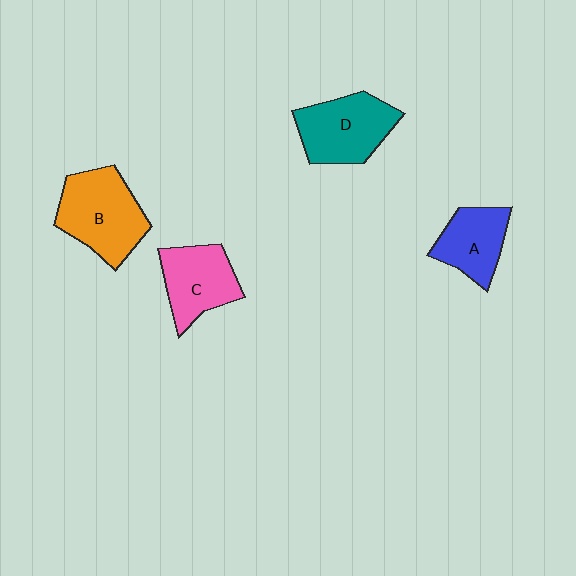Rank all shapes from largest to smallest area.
From largest to smallest: B (orange), D (teal), C (pink), A (blue).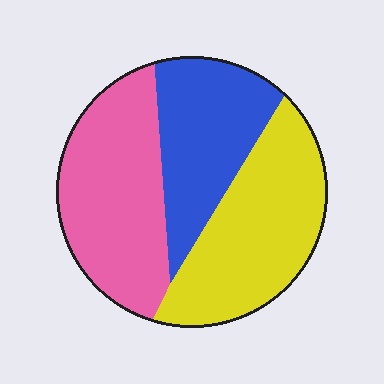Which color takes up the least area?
Blue, at roughly 30%.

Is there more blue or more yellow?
Yellow.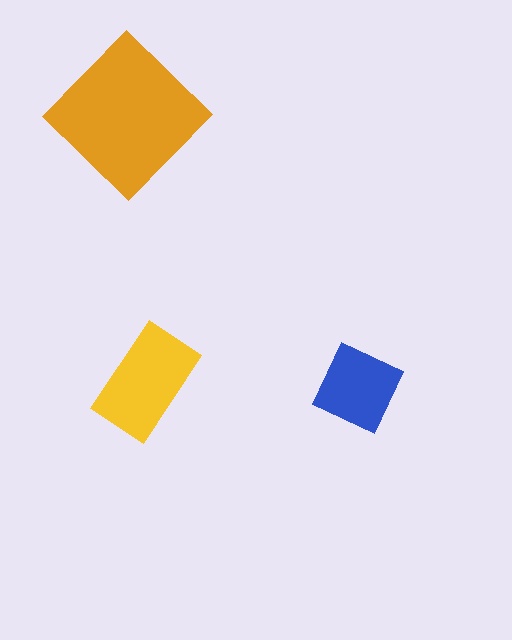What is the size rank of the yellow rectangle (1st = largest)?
2nd.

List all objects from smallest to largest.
The blue diamond, the yellow rectangle, the orange diamond.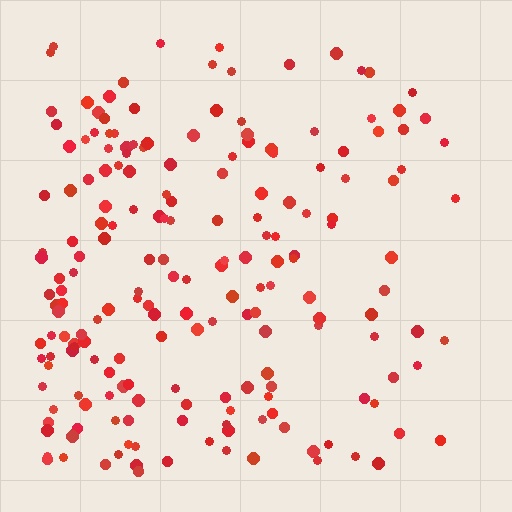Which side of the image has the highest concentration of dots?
The left.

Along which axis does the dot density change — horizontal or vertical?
Horizontal.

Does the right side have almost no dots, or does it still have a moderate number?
Still a moderate number, just noticeably fewer than the left.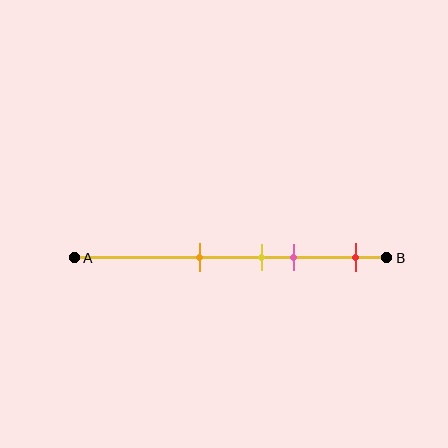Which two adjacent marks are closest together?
The yellow and pink marks are the closest adjacent pair.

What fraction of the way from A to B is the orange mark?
The orange mark is approximately 40% (0.4) of the way from A to B.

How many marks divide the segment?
There are 4 marks dividing the segment.